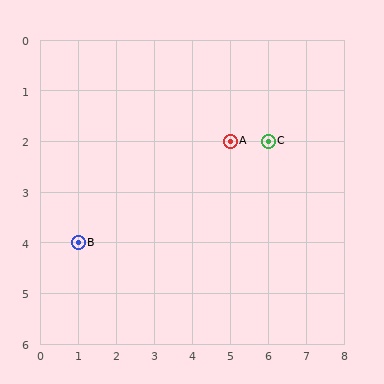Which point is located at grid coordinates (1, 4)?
Point B is at (1, 4).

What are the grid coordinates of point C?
Point C is at grid coordinates (6, 2).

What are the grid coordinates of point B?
Point B is at grid coordinates (1, 4).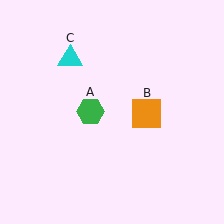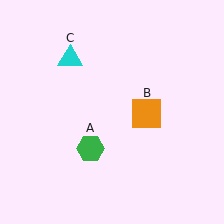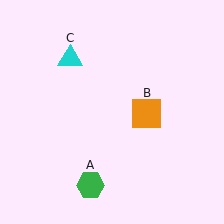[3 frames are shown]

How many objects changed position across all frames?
1 object changed position: green hexagon (object A).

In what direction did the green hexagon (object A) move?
The green hexagon (object A) moved down.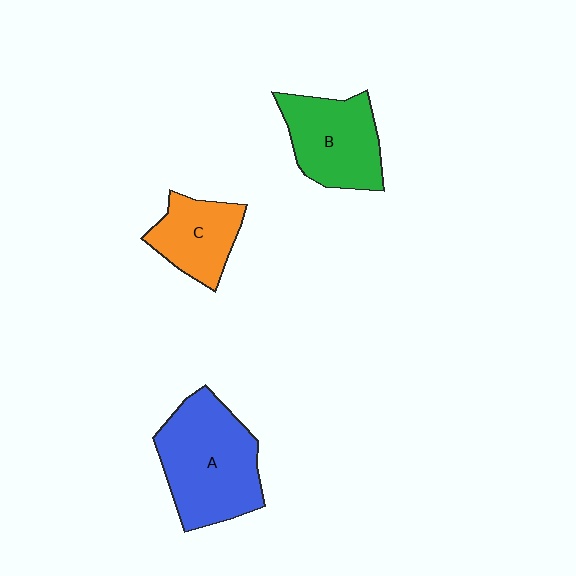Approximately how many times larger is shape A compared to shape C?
Approximately 1.8 times.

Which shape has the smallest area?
Shape C (orange).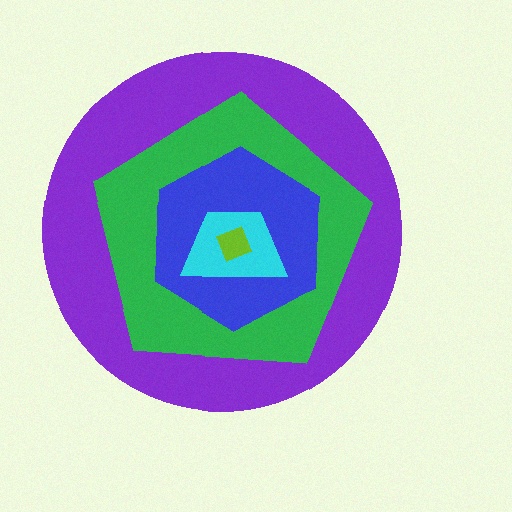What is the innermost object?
The lime square.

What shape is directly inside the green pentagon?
The blue hexagon.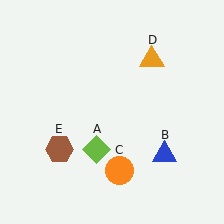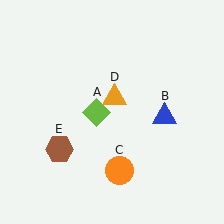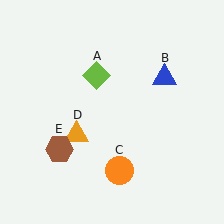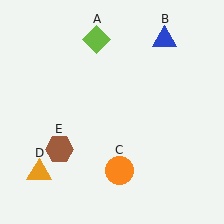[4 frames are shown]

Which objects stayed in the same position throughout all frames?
Orange circle (object C) and brown hexagon (object E) remained stationary.